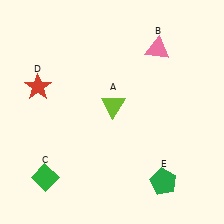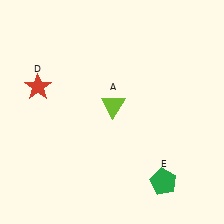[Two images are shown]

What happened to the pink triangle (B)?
The pink triangle (B) was removed in Image 2. It was in the top-right area of Image 1.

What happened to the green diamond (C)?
The green diamond (C) was removed in Image 2. It was in the bottom-left area of Image 1.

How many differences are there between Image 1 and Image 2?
There are 2 differences between the two images.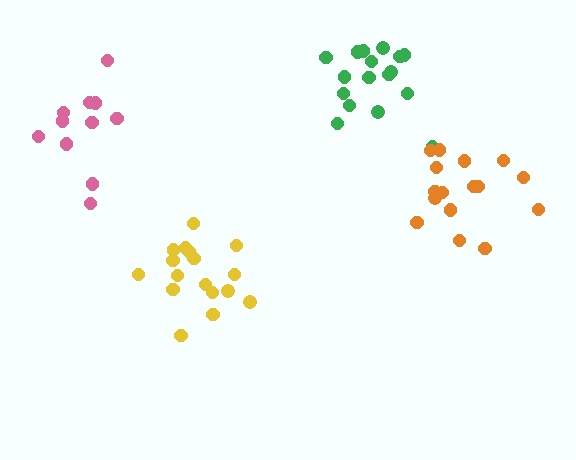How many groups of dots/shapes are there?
There are 4 groups.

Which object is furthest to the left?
The pink cluster is leftmost.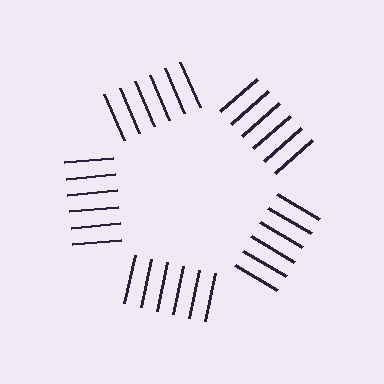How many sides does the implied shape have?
5 sides — the line-ends trace a pentagon.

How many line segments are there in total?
30 — 6 along each of the 5 edges.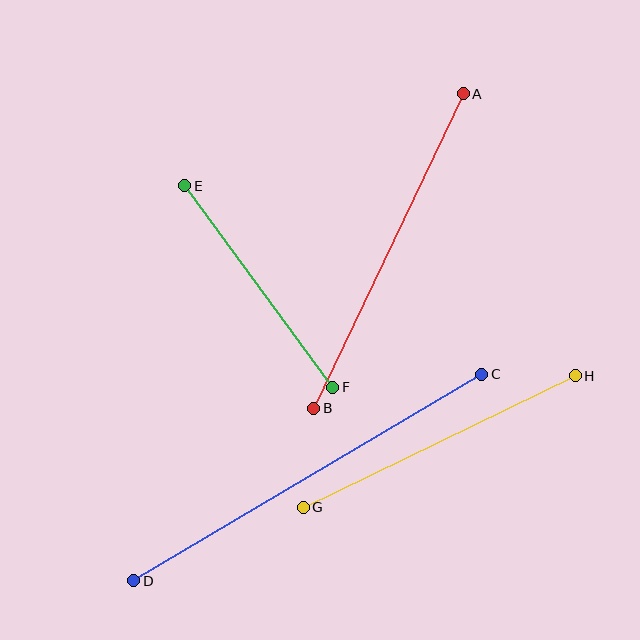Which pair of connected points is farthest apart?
Points C and D are farthest apart.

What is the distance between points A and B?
The distance is approximately 348 pixels.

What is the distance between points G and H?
The distance is approximately 302 pixels.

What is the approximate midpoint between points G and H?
The midpoint is at approximately (439, 442) pixels.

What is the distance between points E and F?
The distance is approximately 250 pixels.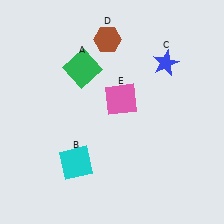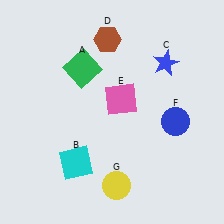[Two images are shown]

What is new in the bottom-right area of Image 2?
A blue circle (F) was added in the bottom-right area of Image 2.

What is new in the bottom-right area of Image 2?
A yellow circle (G) was added in the bottom-right area of Image 2.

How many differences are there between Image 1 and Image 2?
There are 2 differences between the two images.